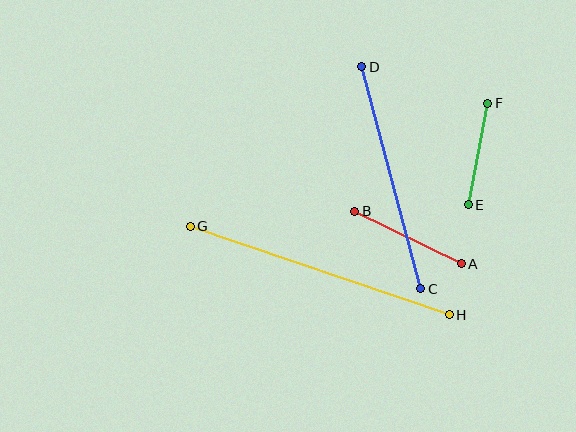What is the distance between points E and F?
The distance is approximately 104 pixels.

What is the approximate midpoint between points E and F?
The midpoint is at approximately (478, 154) pixels.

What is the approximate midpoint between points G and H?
The midpoint is at approximately (320, 270) pixels.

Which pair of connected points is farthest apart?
Points G and H are farthest apart.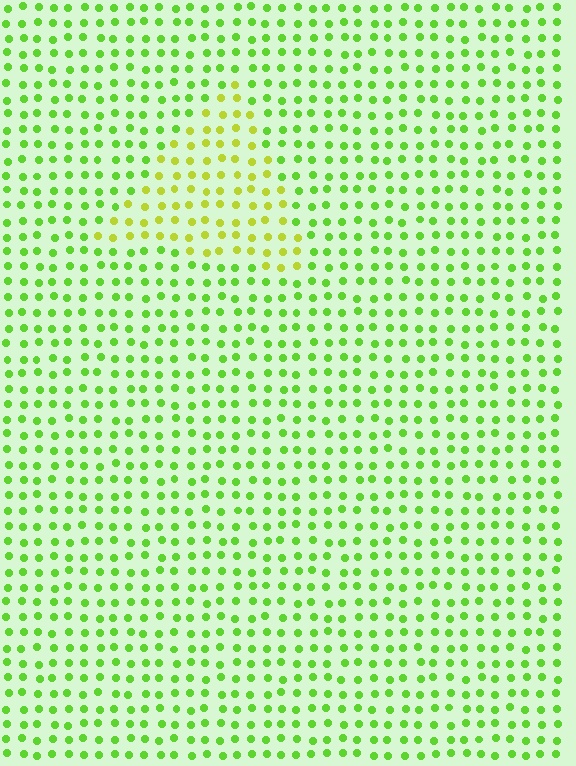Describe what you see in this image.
The image is filled with small lime elements in a uniform arrangement. A triangle-shaped region is visible where the elements are tinted to a slightly different hue, forming a subtle color boundary.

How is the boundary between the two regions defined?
The boundary is defined purely by a slight shift in hue (about 33 degrees). Spacing, size, and orientation are identical on both sides.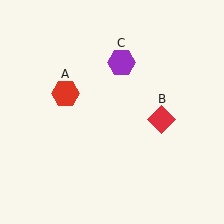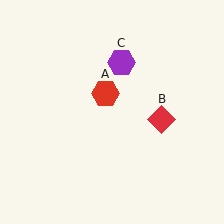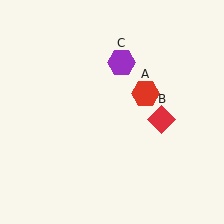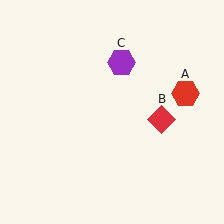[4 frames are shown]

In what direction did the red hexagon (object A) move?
The red hexagon (object A) moved right.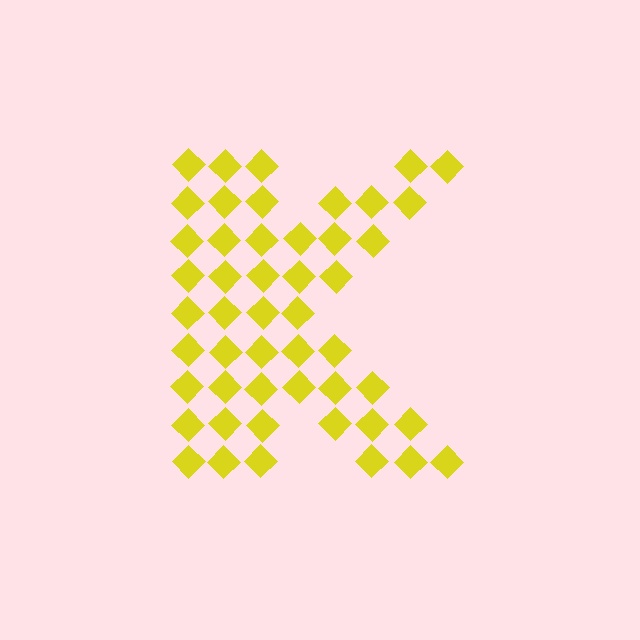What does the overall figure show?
The overall figure shows the letter K.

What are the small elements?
The small elements are diamonds.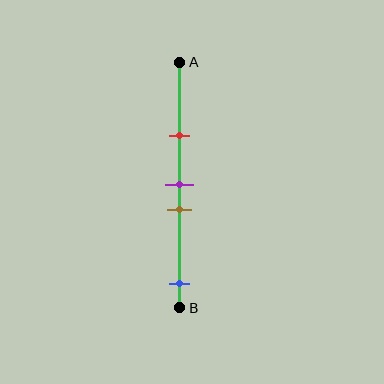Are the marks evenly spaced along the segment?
No, the marks are not evenly spaced.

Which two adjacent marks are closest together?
The purple and brown marks are the closest adjacent pair.